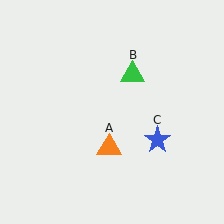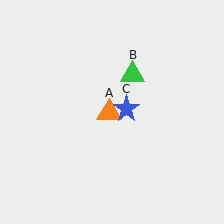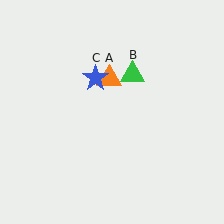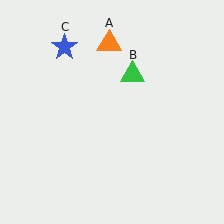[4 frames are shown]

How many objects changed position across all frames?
2 objects changed position: orange triangle (object A), blue star (object C).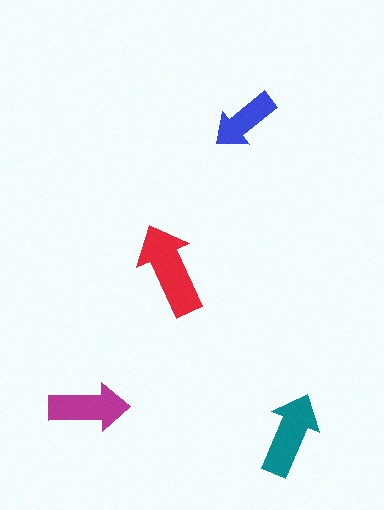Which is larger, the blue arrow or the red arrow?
The red one.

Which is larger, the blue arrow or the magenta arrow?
The magenta one.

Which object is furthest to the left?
The magenta arrow is leftmost.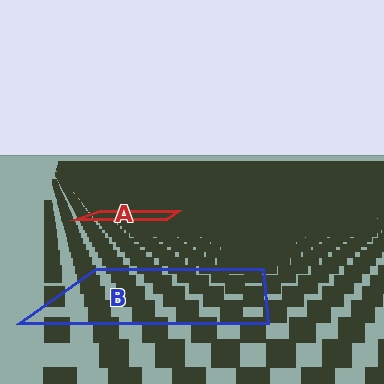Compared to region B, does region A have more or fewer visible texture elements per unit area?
Region A has more texture elements per unit area — they are packed more densely because it is farther away.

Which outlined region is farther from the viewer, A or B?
Region A is farther from the viewer — the texture elements inside it appear smaller and more densely packed.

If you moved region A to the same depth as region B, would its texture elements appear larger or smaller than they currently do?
They would appear larger. At a closer depth, the same texture elements are projected at a bigger on-screen size.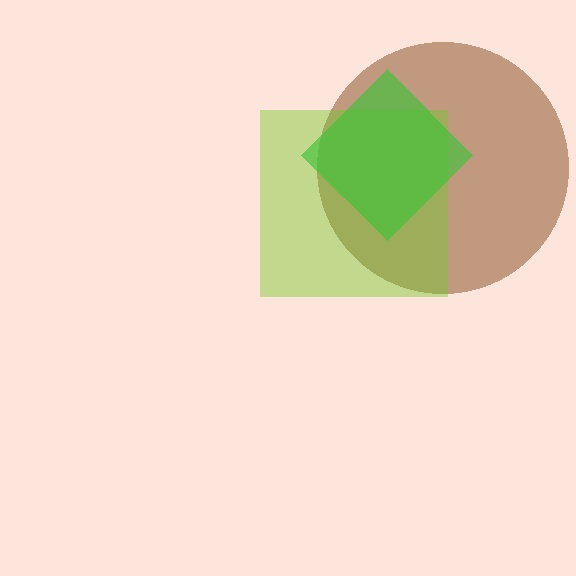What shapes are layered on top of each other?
The layered shapes are: a brown circle, a lime square, a green diamond.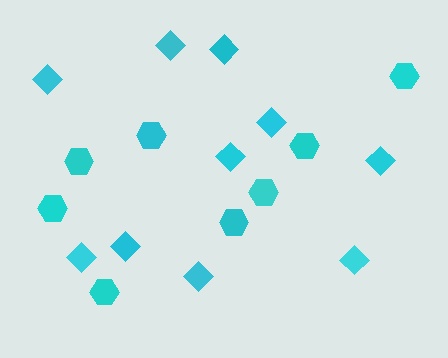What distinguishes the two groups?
There are 2 groups: one group of diamonds (10) and one group of hexagons (8).